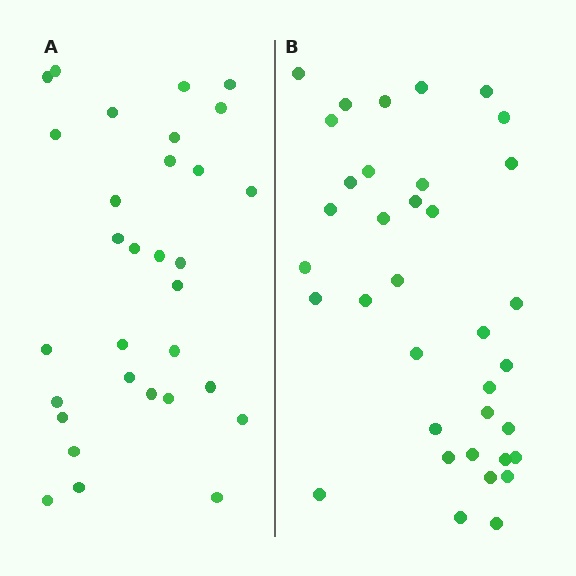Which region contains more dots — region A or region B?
Region B (the right region) has more dots.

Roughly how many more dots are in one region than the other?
Region B has about 5 more dots than region A.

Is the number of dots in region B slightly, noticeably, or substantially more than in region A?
Region B has only slightly more — the two regions are fairly close. The ratio is roughly 1.2 to 1.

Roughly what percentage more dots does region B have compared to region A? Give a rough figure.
About 15% more.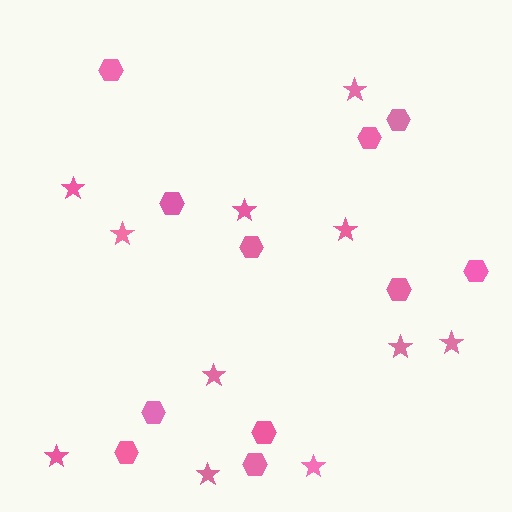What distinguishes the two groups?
There are 2 groups: one group of stars (11) and one group of hexagons (11).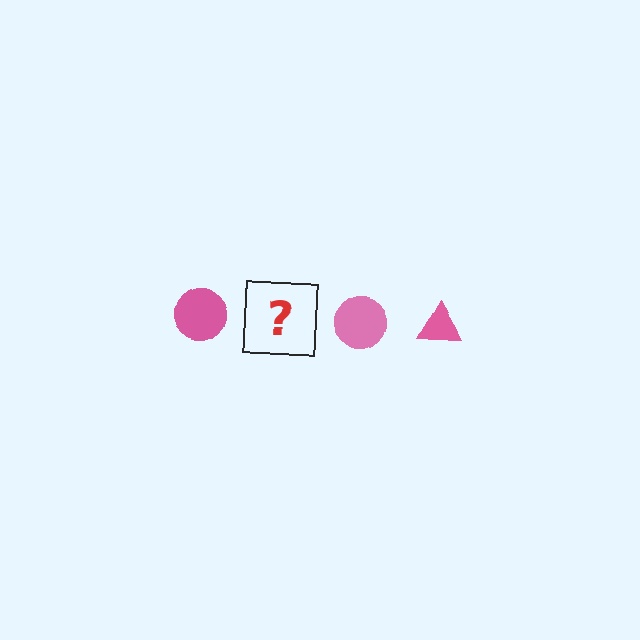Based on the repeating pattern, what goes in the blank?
The blank should be a pink triangle.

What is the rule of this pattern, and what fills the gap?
The rule is that the pattern cycles through circle, triangle shapes in pink. The gap should be filled with a pink triangle.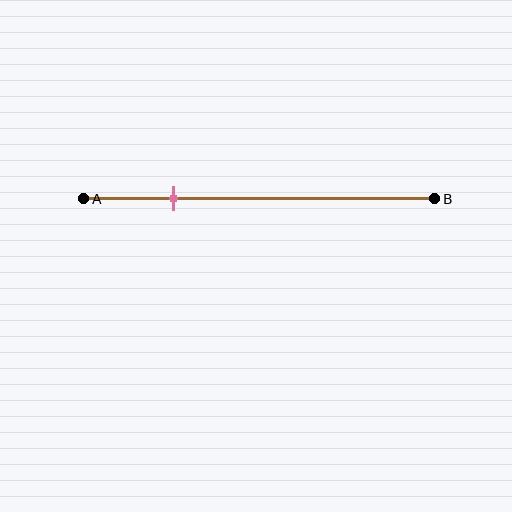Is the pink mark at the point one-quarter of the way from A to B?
Yes, the mark is approximately at the one-quarter point.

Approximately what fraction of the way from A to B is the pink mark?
The pink mark is approximately 25% of the way from A to B.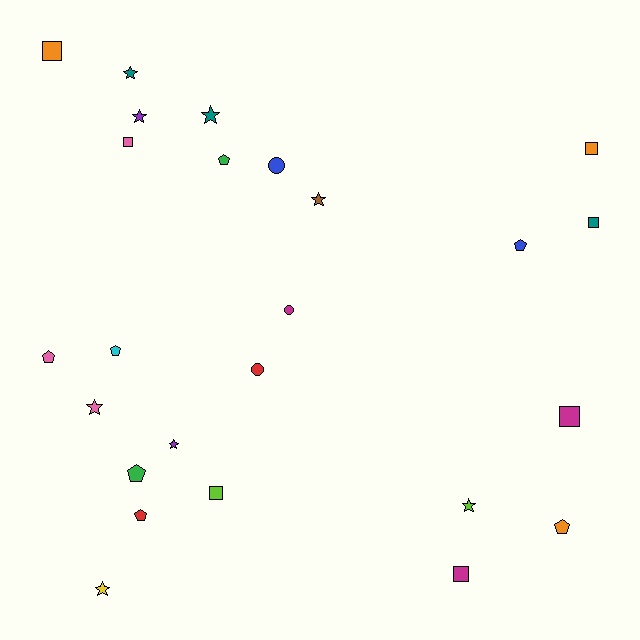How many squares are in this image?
There are 7 squares.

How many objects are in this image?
There are 25 objects.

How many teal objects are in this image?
There are 3 teal objects.